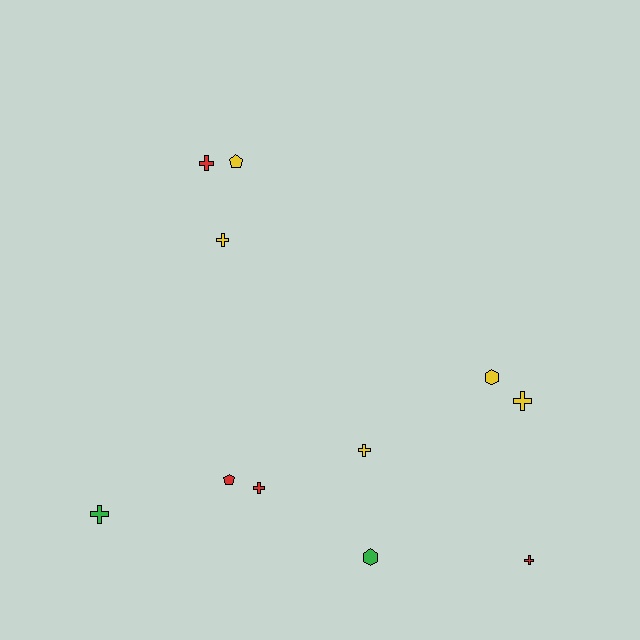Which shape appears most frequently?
Cross, with 7 objects.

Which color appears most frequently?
Yellow, with 5 objects.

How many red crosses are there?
There are 3 red crosses.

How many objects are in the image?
There are 11 objects.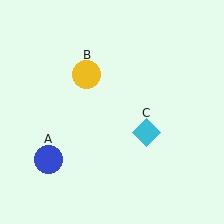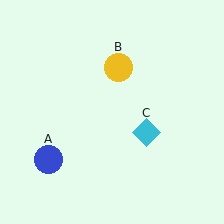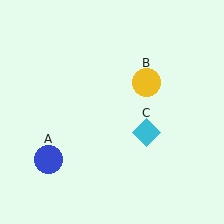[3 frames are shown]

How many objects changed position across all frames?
1 object changed position: yellow circle (object B).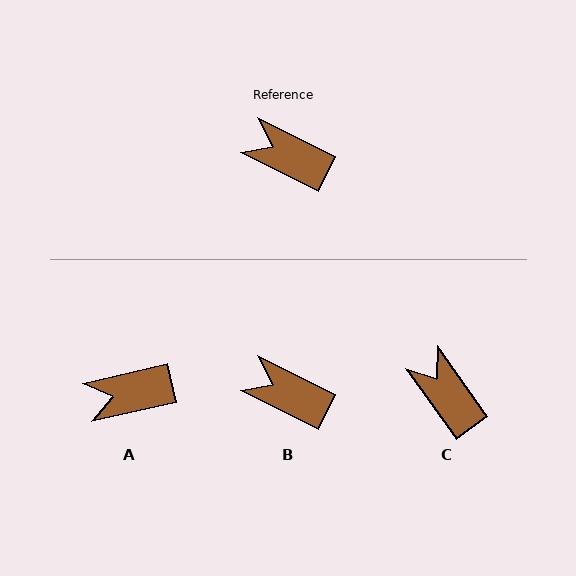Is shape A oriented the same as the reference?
No, it is off by about 40 degrees.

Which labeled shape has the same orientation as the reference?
B.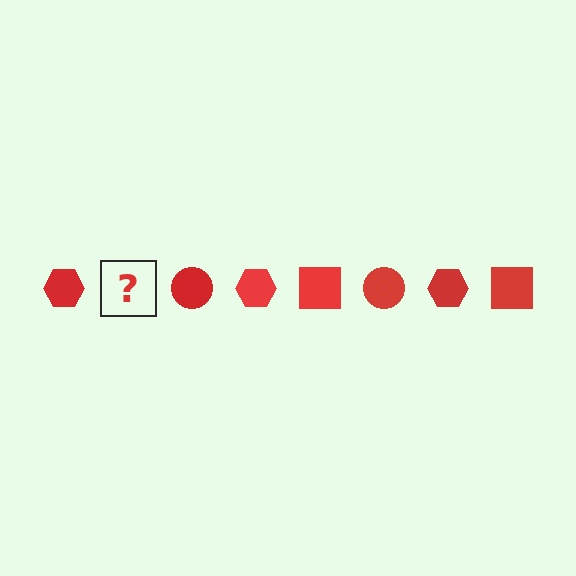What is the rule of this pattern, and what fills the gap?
The rule is that the pattern cycles through hexagon, square, circle shapes in red. The gap should be filled with a red square.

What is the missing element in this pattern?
The missing element is a red square.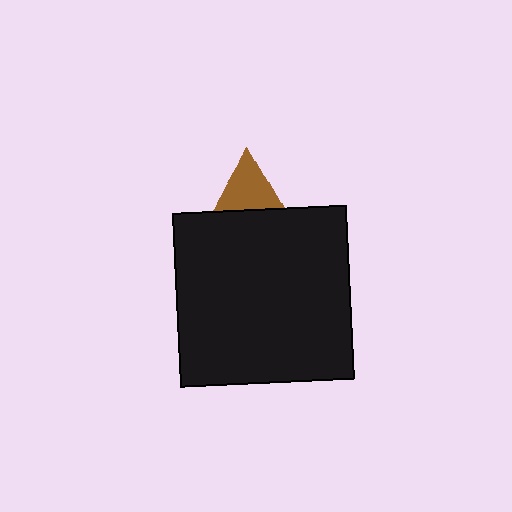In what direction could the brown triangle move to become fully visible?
The brown triangle could move up. That would shift it out from behind the black square entirely.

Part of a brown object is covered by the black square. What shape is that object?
It is a triangle.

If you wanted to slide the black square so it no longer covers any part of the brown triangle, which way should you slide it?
Slide it down — that is the most direct way to separate the two shapes.